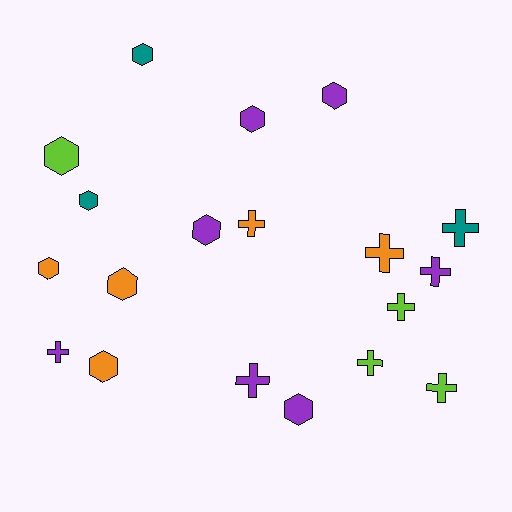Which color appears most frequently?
Purple, with 7 objects.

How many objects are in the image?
There are 19 objects.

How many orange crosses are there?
There are 2 orange crosses.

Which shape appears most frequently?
Hexagon, with 10 objects.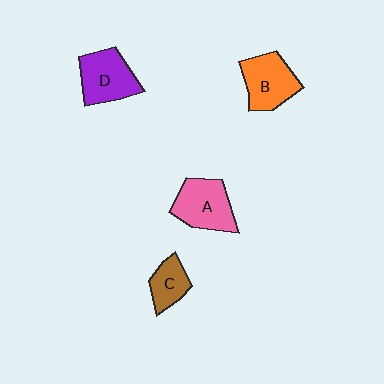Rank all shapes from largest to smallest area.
From largest to smallest: A (pink), D (purple), B (orange), C (brown).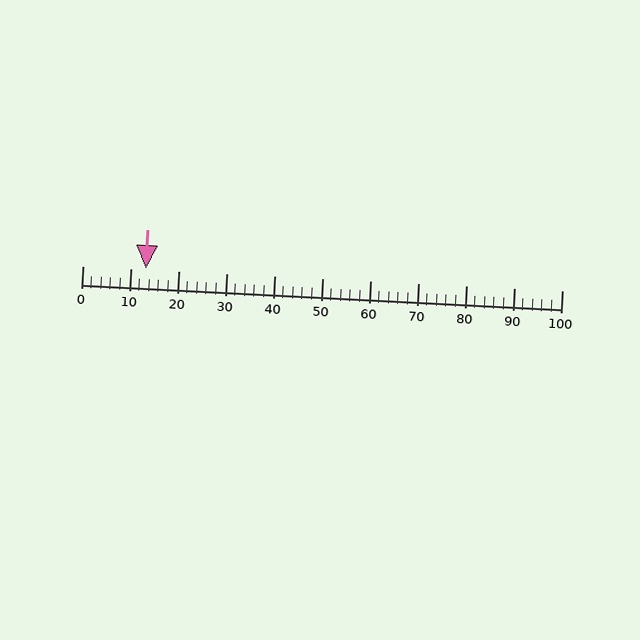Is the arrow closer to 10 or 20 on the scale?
The arrow is closer to 10.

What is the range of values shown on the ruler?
The ruler shows values from 0 to 100.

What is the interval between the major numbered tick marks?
The major tick marks are spaced 10 units apart.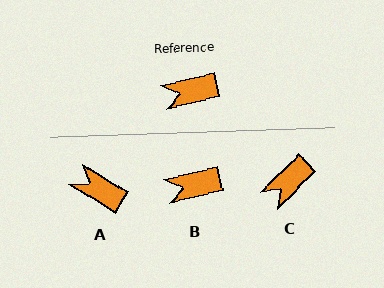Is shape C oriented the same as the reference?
No, it is off by about 31 degrees.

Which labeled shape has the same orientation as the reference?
B.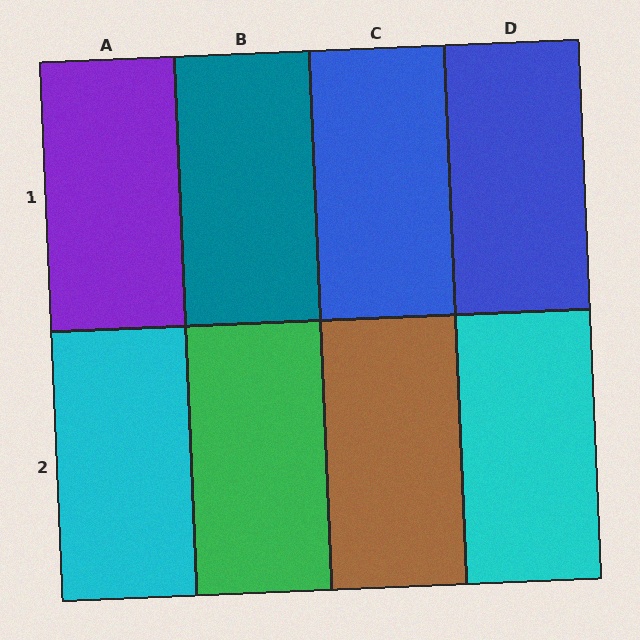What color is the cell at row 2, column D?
Cyan.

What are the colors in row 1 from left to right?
Purple, teal, blue, blue.